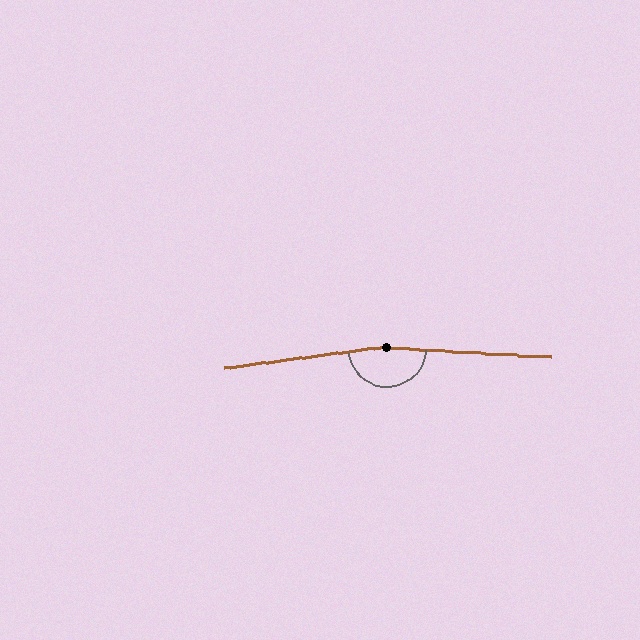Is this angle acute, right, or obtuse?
It is obtuse.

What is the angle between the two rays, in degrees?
Approximately 170 degrees.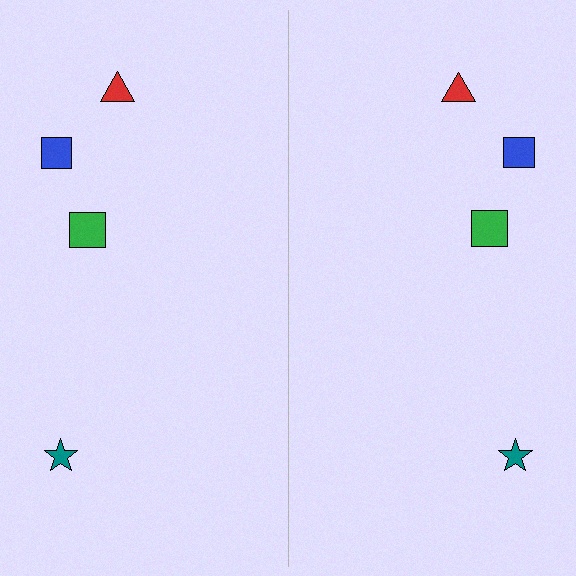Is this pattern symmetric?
Yes, this pattern has bilateral (reflection) symmetry.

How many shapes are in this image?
There are 8 shapes in this image.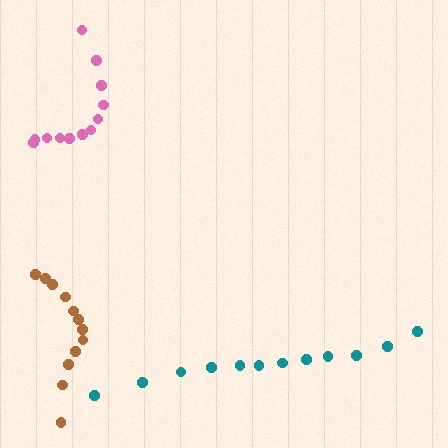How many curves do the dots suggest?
There are 3 distinct paths.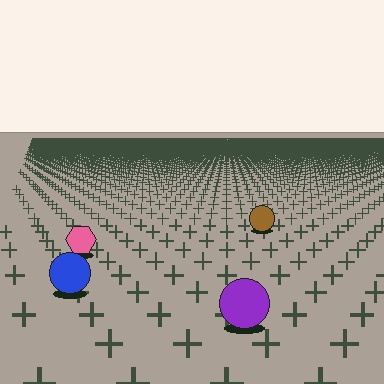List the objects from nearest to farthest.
From nearest to farthest: the purple circle, the blue circle, the pink hexagon, the brown circle.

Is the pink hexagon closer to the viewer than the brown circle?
Yes. The pink hexagon is closer — you can tell from the texture gradient: the ground texture is coarser near it.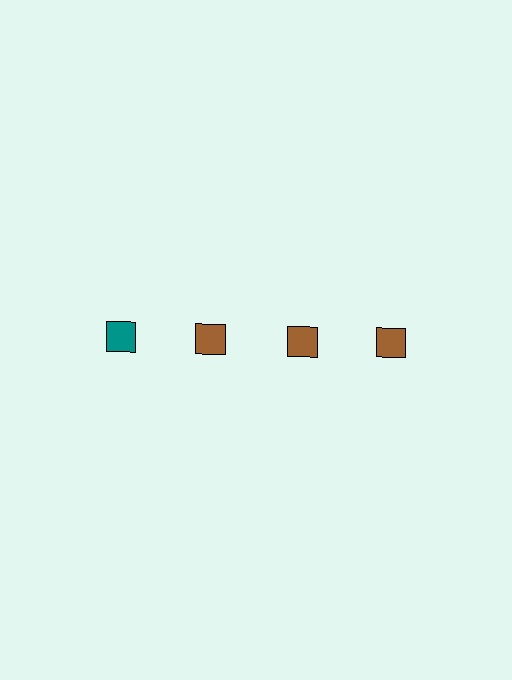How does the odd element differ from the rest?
It has a different color: teal instead of brown.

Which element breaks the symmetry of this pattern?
The teal square in the top row, leftmost column breaks the symmetry. All other shapes are brown squares.